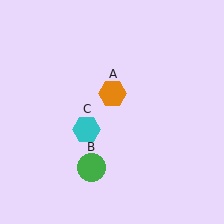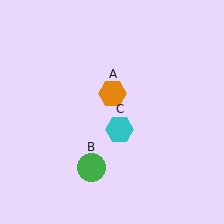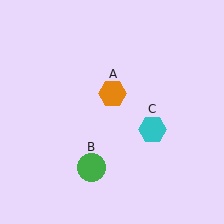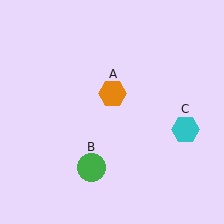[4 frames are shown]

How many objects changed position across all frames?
1 object changed position: cyan hexagon (object C).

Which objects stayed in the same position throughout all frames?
Orange hexagon (object A) and green circle (object B) remained stationary.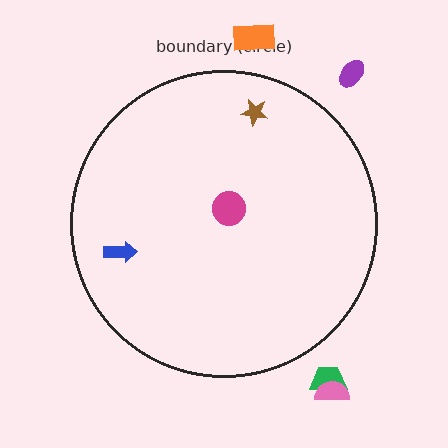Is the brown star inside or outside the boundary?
Inside.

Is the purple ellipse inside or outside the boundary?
Outside.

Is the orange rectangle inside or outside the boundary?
Outside.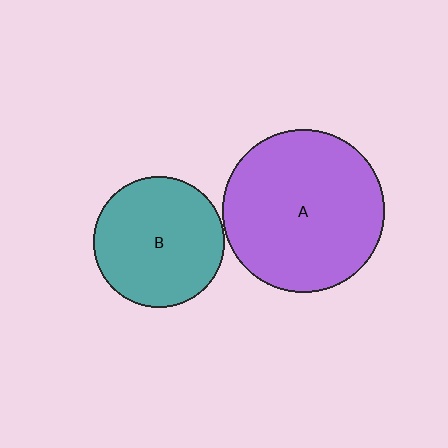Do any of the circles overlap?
No, none of the circles overlap.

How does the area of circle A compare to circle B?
Approximately 1.5 times.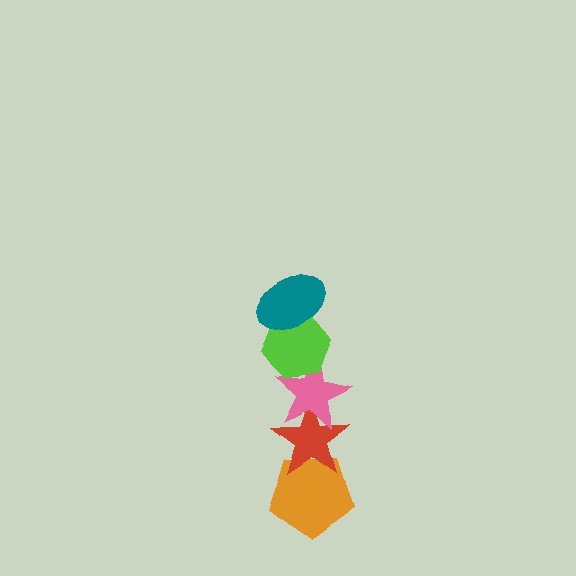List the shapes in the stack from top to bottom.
From top to bottom: the teal ellipse, the lime hexagon, the pink star, the red star, the orange pentagon.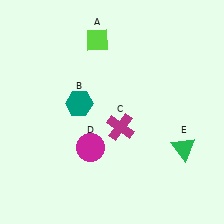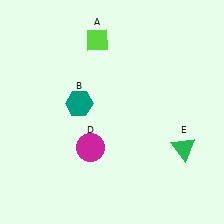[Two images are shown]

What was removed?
The magenta cross (C) was removed in Image 2.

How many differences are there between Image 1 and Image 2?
There is 1 difference between the two images.